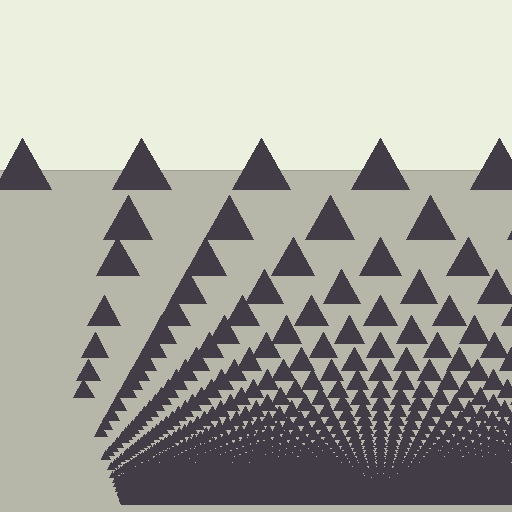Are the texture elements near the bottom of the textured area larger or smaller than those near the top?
Smaller. The gradient is inverted — elements near the bottom are smaller and denser.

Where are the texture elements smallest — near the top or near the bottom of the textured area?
Near the bottom.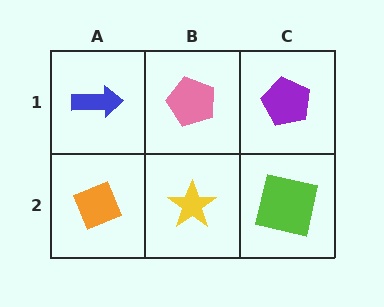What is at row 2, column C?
A lime square.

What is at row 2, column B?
A yellow star.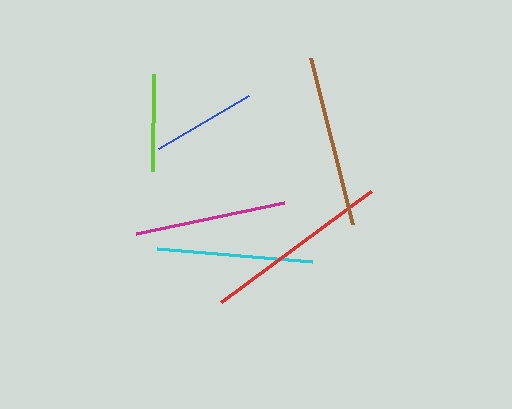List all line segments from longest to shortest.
From longest to shortest: red, brown, cyan, magenta, blue, lime.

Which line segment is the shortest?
The lime line is the shortest at approximately 97 pixels.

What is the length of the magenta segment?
The magenta segment is approximately 152 pixels long.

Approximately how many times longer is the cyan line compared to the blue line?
The cyan line is approximately 1.5 times the length of the blue line.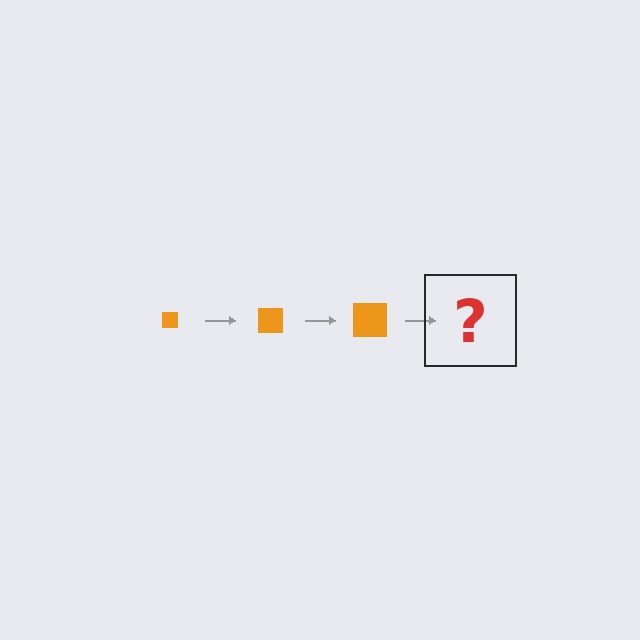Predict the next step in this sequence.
The next step is an orange square, larger than the previous one.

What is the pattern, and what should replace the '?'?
The pattern is that the square gets progressively larger each step. The '?' should be an orange square, larger than the previous one.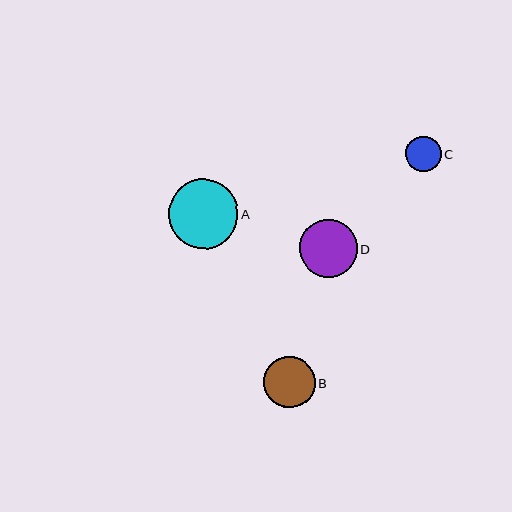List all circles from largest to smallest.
From largest to smallest: A, D, B, C.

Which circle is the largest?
Circle A is the largest with a size of approximately 70 pixels.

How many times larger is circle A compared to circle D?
Circle A is approximately 1.2 times the size of circle D.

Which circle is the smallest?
Circle C is the smallest with a size of approximately 36 pixels.